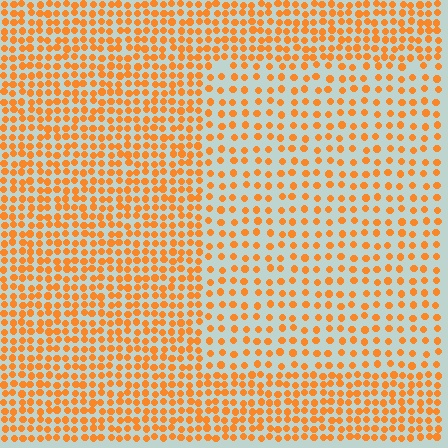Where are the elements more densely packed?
The elements are more densely packed outside the rectangle boundary.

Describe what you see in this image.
The image contains small orange elements arranged at two different densities. A rectangle-shaped region is visible where the elements are less densely packed than the surrounding area.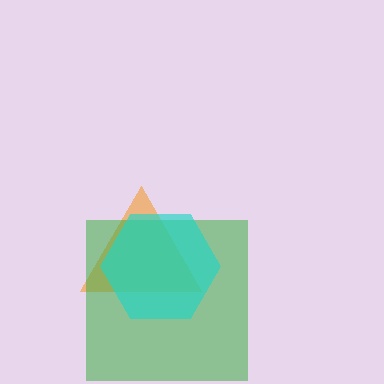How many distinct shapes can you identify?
There are 3 distinct shapes: an orange triangle, a green square, a cyan hexagon.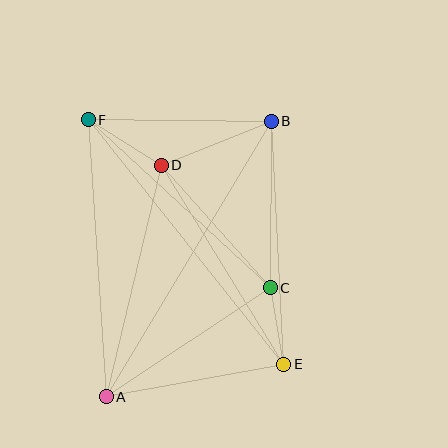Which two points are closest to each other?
Points C and E are closest to each other.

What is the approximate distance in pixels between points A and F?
The distance between A and F is approximately 278 pixels.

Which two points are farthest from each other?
Points A and B are farthest from each other.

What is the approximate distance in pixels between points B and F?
The distance between B and F is approximately 183 pixels.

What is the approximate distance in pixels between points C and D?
The distance between C and D is approximately 164 pixels.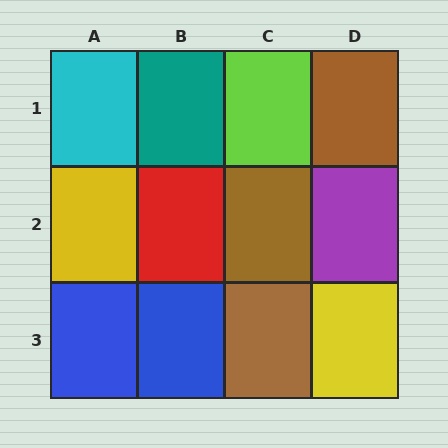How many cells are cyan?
1 cell is cyan.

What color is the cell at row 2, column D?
Purple.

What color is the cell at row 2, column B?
Red.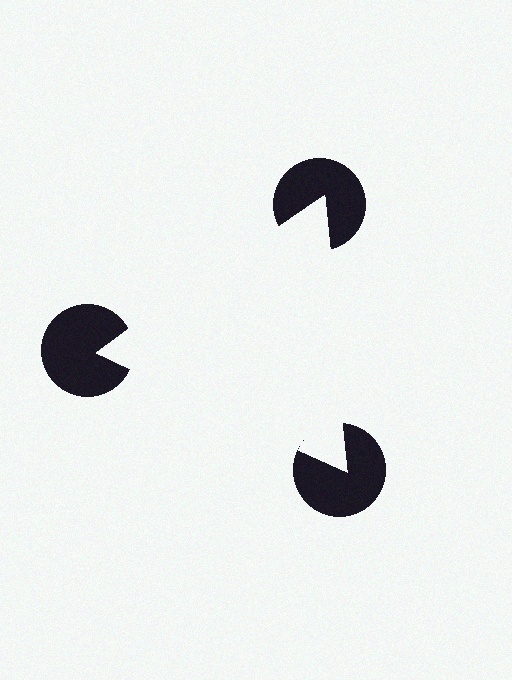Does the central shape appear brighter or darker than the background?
It typically appears slightly brighter than the background, even though no actual brightness change is drawn.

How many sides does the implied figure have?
3 sides.